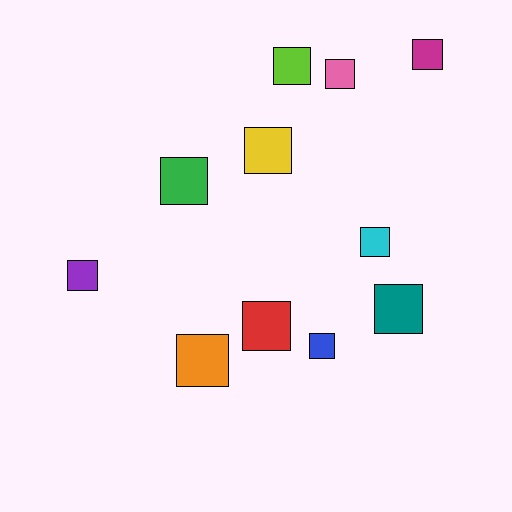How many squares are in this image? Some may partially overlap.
There are 11 squares.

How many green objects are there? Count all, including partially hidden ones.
There is 1 green object.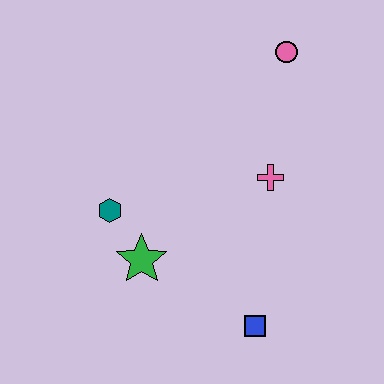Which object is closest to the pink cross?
The pink circle is closest to the pink cross.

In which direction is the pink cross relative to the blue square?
The pink cross is above the blue square.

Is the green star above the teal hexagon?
No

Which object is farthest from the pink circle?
The blue square is farthest from the pink circle.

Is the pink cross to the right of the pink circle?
No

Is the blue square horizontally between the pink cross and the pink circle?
No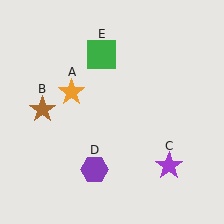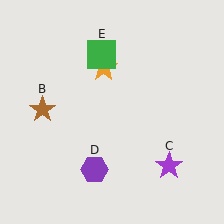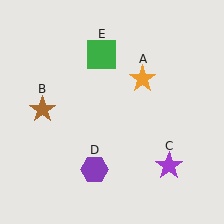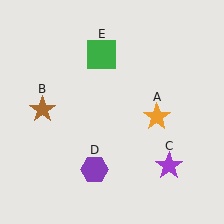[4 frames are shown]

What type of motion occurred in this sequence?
The orange star (object A) rotated clockwise around the center of the scene.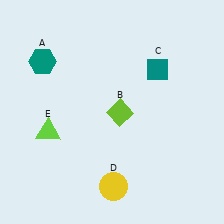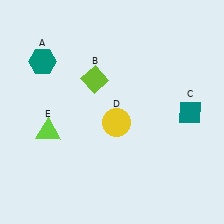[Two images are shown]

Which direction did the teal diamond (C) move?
The teal diamond (C) moved down.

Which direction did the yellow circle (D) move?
The yellow circle (D) moved up.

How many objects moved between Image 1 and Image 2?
3 objects moved between the two images.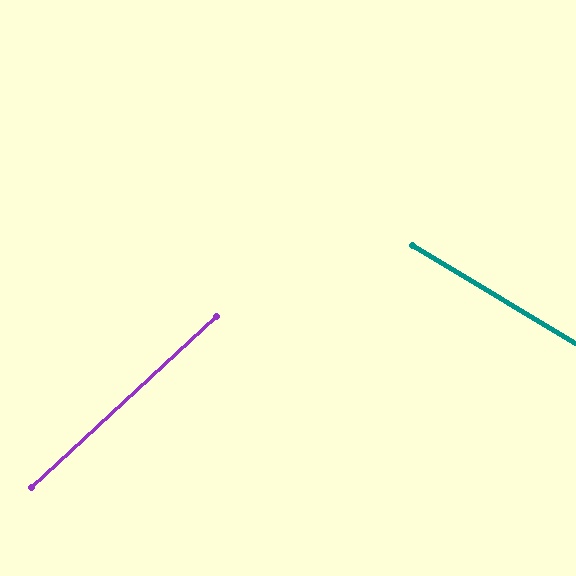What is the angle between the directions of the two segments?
Approximately 74 degrees.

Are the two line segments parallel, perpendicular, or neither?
Neither parallel nor perpendicular — they differ by about 74°.